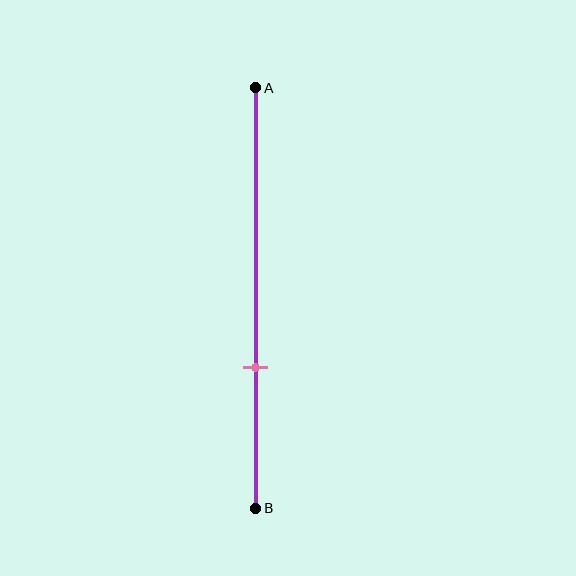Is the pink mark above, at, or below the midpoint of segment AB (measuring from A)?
The pink mark is below the midpoint of segment AB.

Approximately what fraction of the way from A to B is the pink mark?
The pink mark is approximately 65% of the way from A to B.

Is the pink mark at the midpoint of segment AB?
No, the mark is at about 65% from A, not at the 50% midpoint.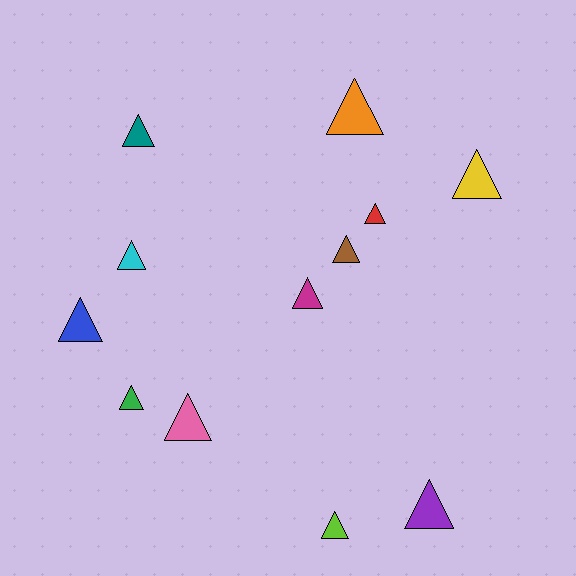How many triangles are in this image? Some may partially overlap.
There are 12 triangles.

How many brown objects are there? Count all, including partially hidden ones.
There is 1 brown object.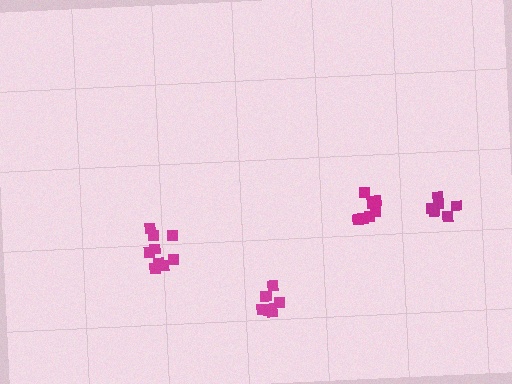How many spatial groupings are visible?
There are 4 spatial groupings.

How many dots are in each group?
Group 1: 10 dots, Group 2: 6 dots, Group 3: 7 dots, Group 4: 8 dots (31 total).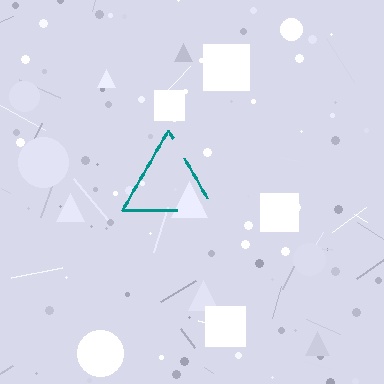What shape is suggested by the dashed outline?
The dashed outline suggests a triangle.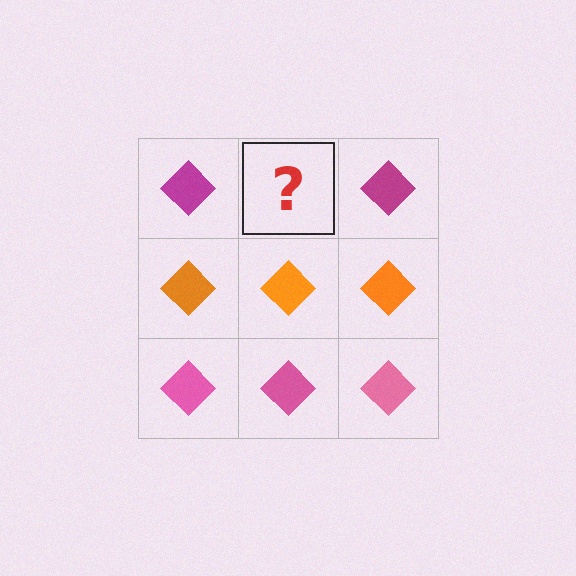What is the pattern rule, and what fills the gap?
The rule is that each row has a consistent color. The gap should be filled with a magenta diamond.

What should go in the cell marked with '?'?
The missing cell should contain a magenta diamond.